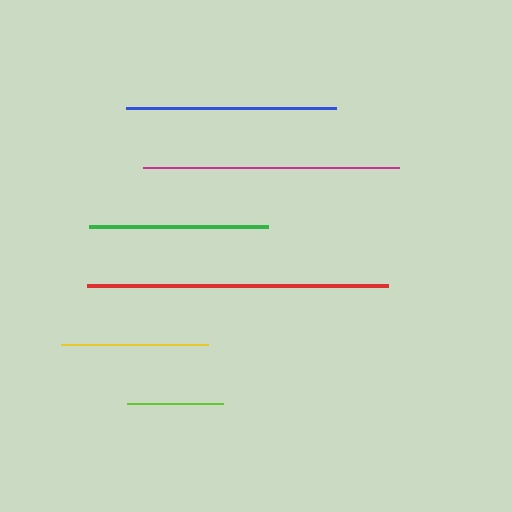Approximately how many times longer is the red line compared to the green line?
The red line is approximately 1.7 times the length of the green line.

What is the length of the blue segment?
The blue segment is approximately 210 pixels long.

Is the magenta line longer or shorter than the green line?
The magenta line is longer than the green line.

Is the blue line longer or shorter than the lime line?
The blue line is longer than the lime line.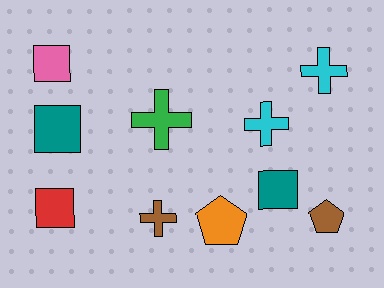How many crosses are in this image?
There are 4 crosses.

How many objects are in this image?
There are 10 objects.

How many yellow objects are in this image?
There are no yellow objects.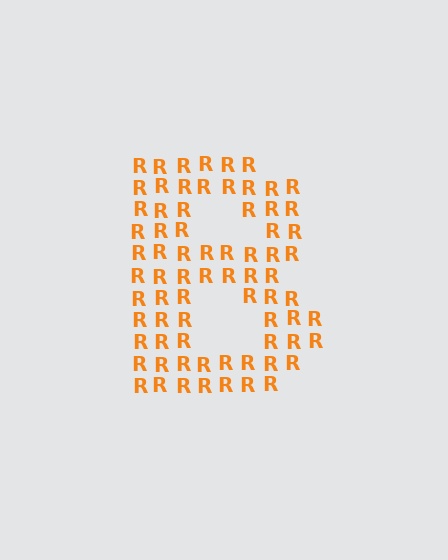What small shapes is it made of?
It is made of small letter R's.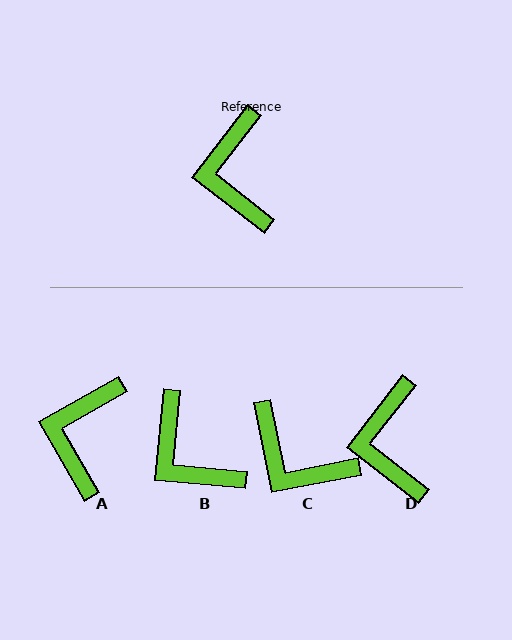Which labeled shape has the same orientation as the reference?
D.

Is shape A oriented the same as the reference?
No, it is off by about 22 degrees.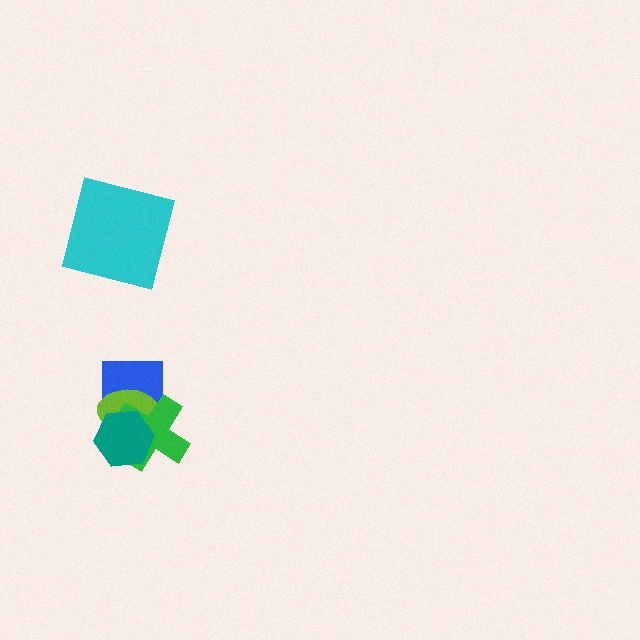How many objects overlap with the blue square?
3 objects overlap with the blue square.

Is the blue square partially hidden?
Yes, it is partially covered by another shape.